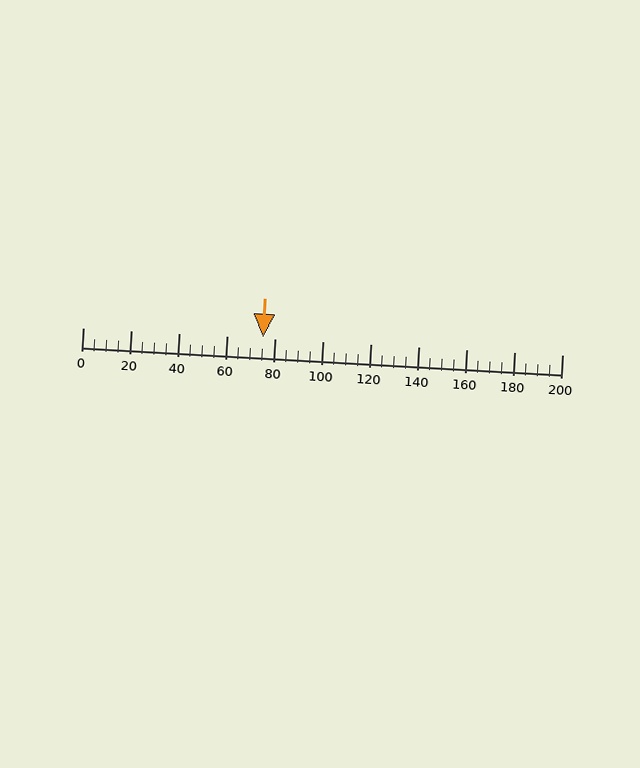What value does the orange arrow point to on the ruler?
The orange arrow points to approximately 75.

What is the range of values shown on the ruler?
The ruler shows values from 0 to 200.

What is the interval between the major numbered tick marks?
The major tick marks are spaced 20 units apart.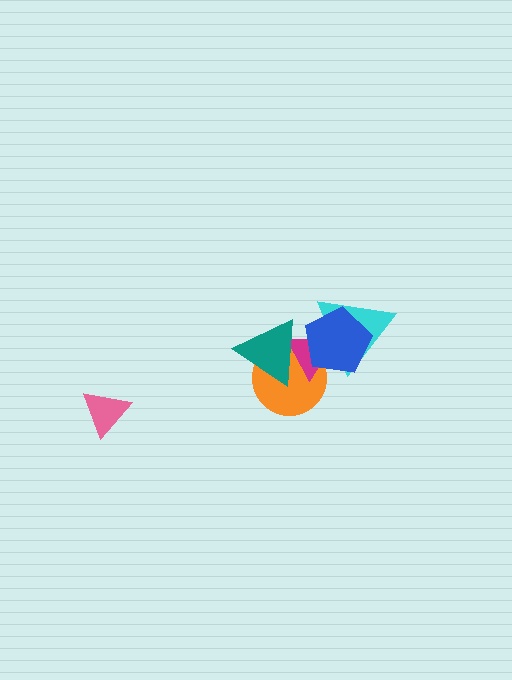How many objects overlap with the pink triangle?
0 objects overlap with the pink triangle.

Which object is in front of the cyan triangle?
The blue pentagon is in front of the cyan triangle.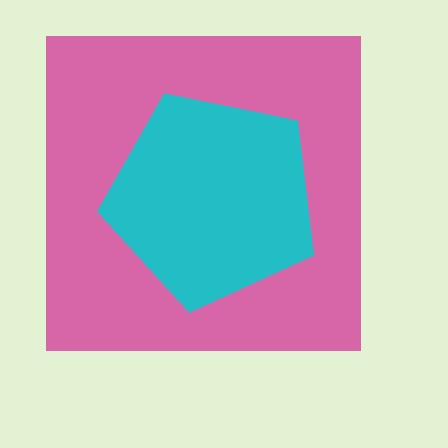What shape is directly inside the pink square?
The cyan pentagon.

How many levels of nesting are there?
2.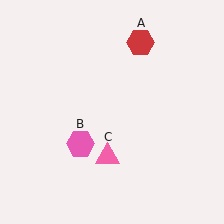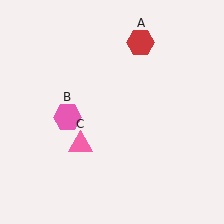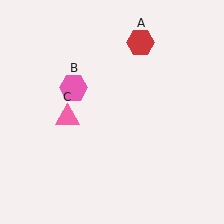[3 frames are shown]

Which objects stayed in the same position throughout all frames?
Red hexagon (object A) remained stationary.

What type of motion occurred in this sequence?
The pink hexagon (object B), pink triangle (object C) rotated clockwise around the center of the scene.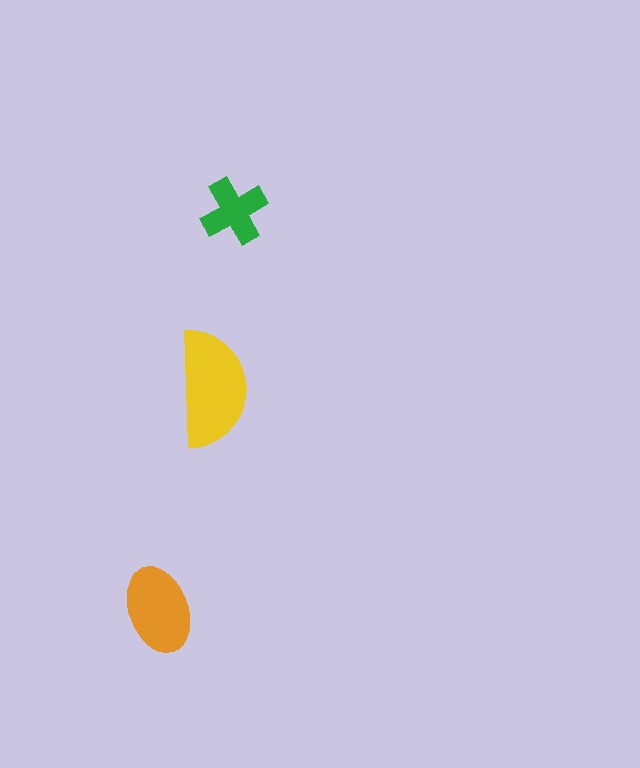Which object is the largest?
The yellow semicircle.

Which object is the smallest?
The green cross.